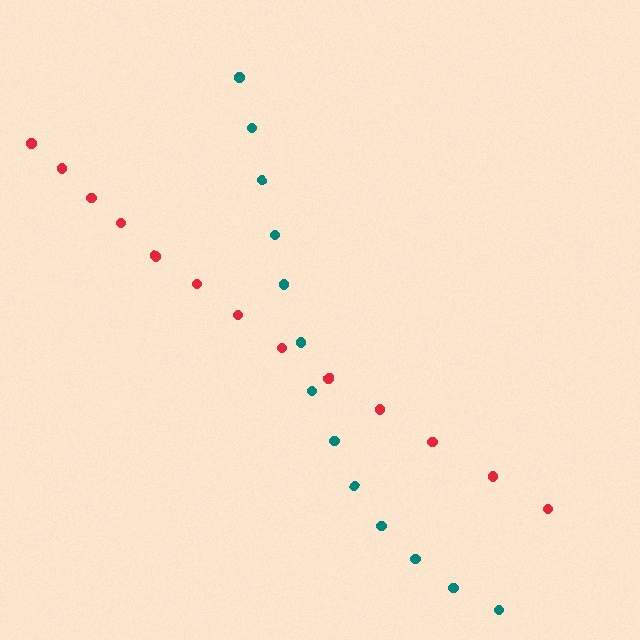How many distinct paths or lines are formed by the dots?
There are 2 distinct paths.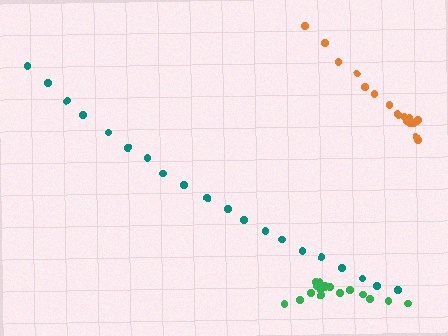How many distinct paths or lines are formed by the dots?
There are 3 distinct paths.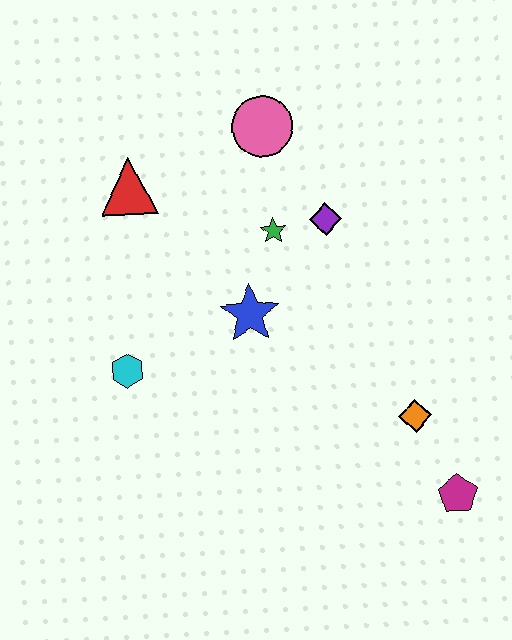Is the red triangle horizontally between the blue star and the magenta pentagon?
No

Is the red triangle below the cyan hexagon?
No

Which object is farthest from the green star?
The magenta pentagon is farthest from the green star.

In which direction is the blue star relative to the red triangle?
The blue star is below the red triangle.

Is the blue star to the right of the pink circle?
No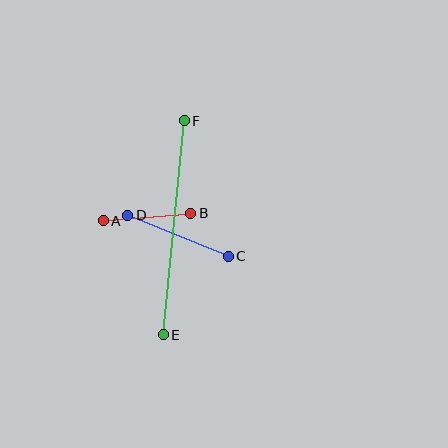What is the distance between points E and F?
The distance is approximately 215 pixels.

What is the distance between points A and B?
The distance is approximately 88 pixels.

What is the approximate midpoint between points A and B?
The midpoint is at approximately (147, 217) pixels.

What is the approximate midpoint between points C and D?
The midpoint is at approximately (178, 236) pixels.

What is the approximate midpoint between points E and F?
The midpoint is at approximately (174, 228) pixels.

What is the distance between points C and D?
The distance is approximately 108 pixels.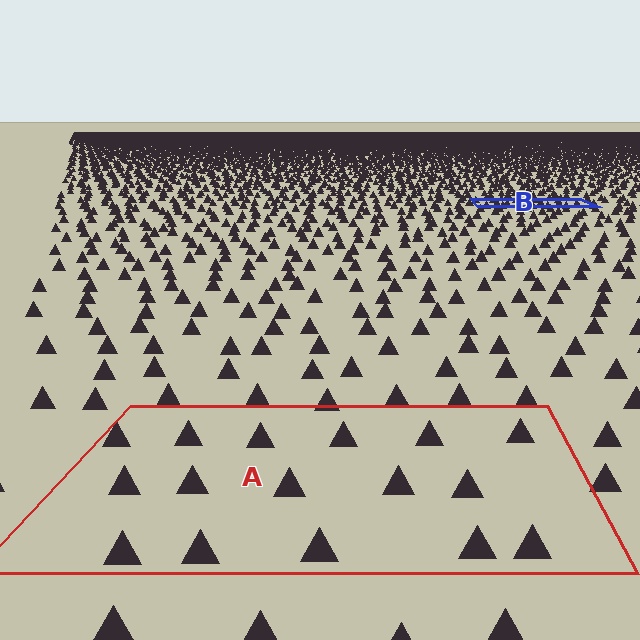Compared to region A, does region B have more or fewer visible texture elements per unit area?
Region B has more texture elements per unit area — they are packed more densely because it is farther away.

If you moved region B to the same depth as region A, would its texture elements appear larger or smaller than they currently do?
They would appear larger. At a closer depth, the same texture elements are projected at a bigger on-screen size.